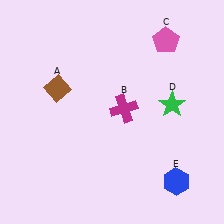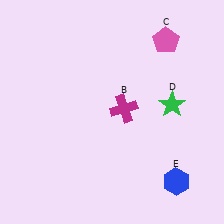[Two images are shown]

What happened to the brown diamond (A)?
The brown diamond (A) was removed in Image 2. It was in the top-left area of Image 1.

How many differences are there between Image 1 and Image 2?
There is 1 difference between the two images.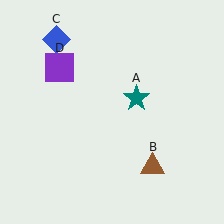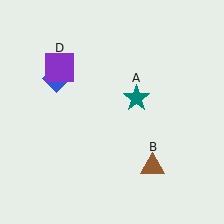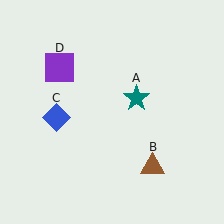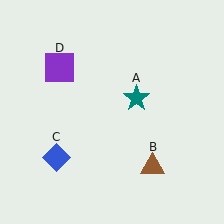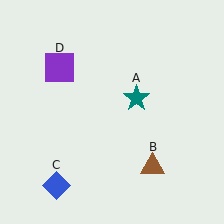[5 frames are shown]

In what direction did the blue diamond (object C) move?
The blue diamond (object C) moved down.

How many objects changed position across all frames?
1 object changed position: blue diamond (object C).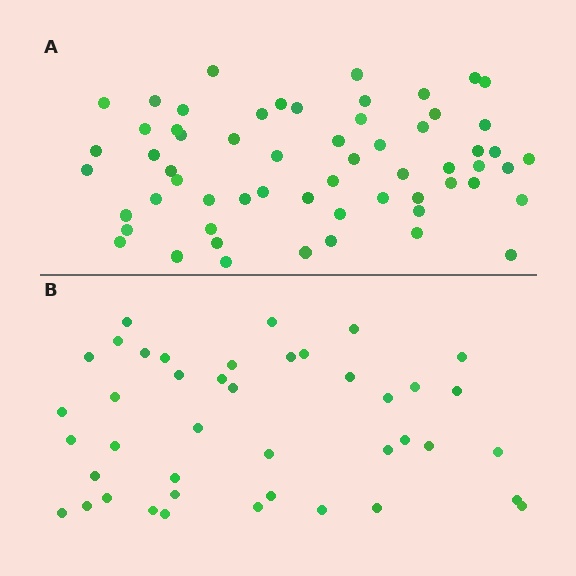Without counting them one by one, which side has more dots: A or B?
Region A (the top region) has more dots.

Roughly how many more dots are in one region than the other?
Region A has approximately 20 more dots than region B.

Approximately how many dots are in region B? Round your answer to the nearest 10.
About 40 dots. (The exact count is 42, which rounds to 40.)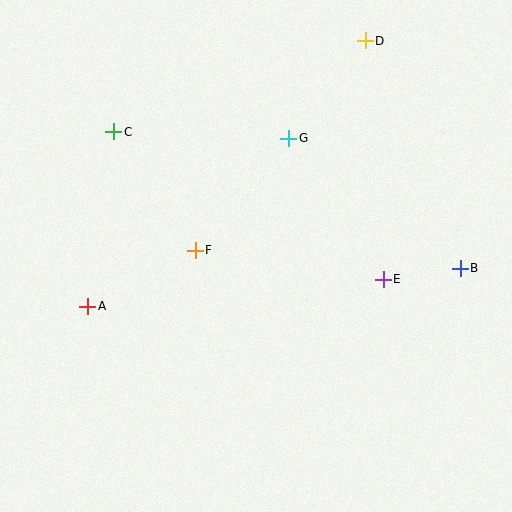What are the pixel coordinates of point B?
Point B is at (460, 268).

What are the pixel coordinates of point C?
Point C is at (114, 132).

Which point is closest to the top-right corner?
Point D is closest to the top-right corner.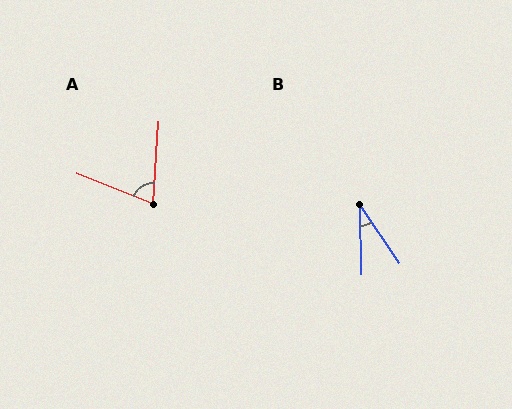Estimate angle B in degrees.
Approximately 33 degrees.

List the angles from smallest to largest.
B (33°), A (71°).